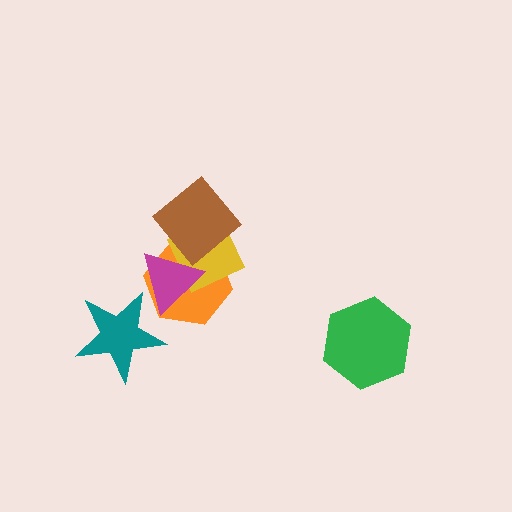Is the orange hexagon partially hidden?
Yes, it is partially covered by another shape.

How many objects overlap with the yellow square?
3 objects overlap with the yellow square.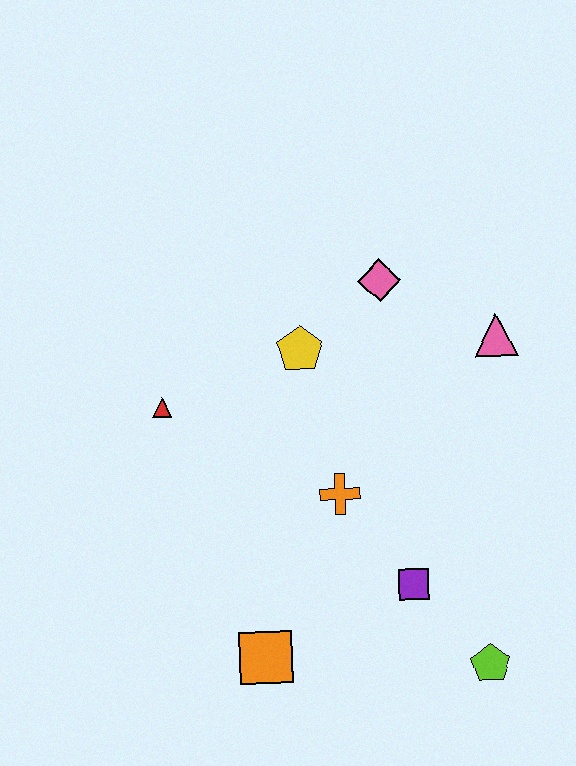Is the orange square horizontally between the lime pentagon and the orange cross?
No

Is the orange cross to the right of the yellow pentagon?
Yes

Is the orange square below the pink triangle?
Yes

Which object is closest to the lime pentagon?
The purple square is closest to the lime pentagon.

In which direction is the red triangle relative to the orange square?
The red triangle is above the orange square.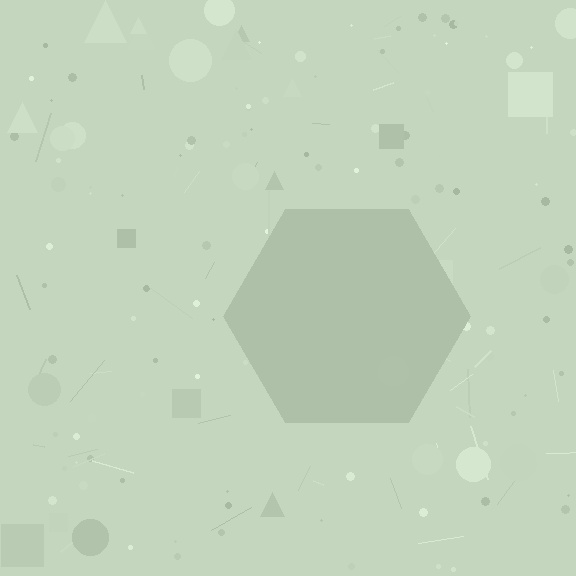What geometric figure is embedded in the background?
A hexagon is embedded in the background.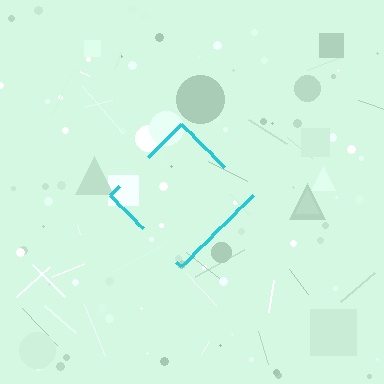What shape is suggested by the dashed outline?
The dashed outline suggests a diamond.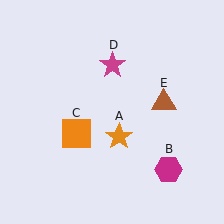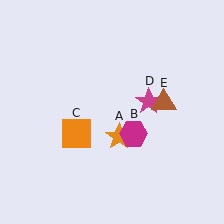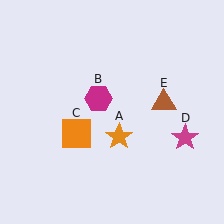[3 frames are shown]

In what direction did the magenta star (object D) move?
The magenta star (object D) moved down and to the right.